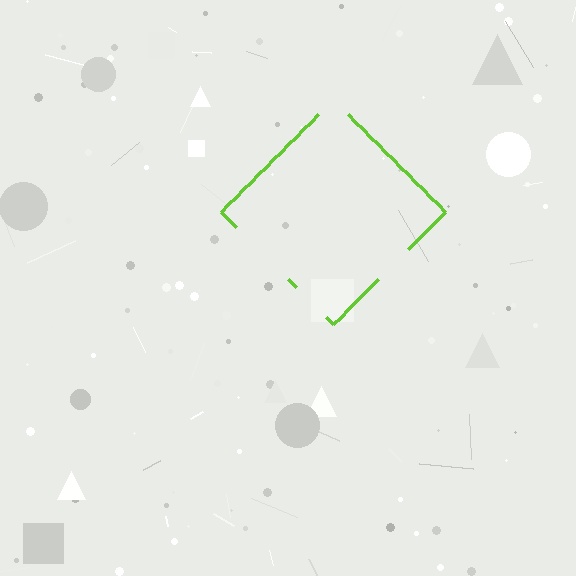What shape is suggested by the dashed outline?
The dashed outline suggests a diamond.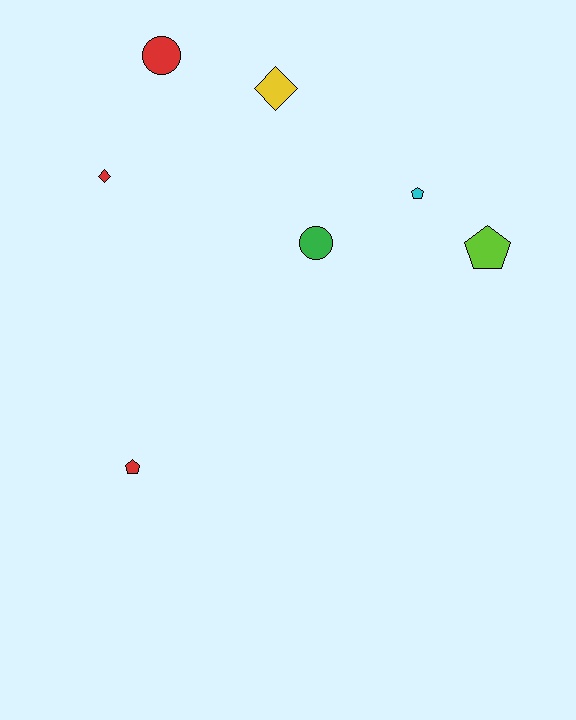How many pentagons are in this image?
There are 3 pentagons.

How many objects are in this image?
There are 7 objects.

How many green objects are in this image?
There is 1 green object.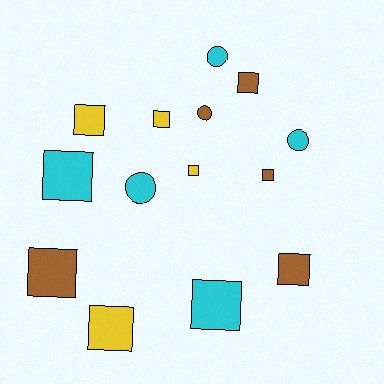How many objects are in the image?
There are 14 objects.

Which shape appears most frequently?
Square, with 10 objects.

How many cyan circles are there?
There are 3 cyan circles.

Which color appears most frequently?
Cyan, with 5 objects.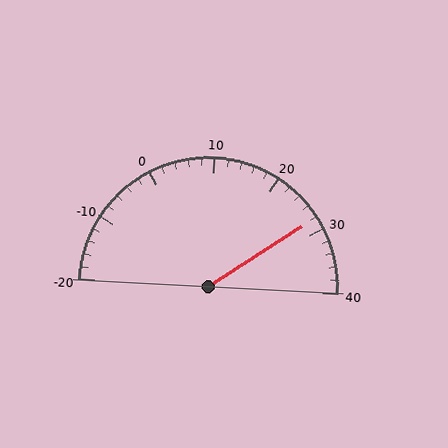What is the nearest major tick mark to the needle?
The nearest major tick mark is 30.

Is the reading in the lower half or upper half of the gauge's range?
The reading is in the upper half of the range (-20 to 40).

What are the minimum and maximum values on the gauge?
The gauge ranges from -20 to 40.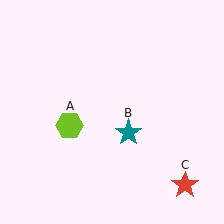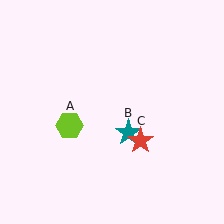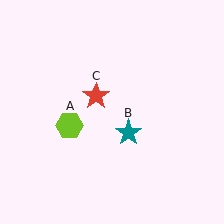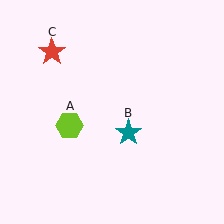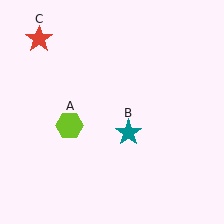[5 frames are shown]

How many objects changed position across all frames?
1 object changed position: red star (object C).